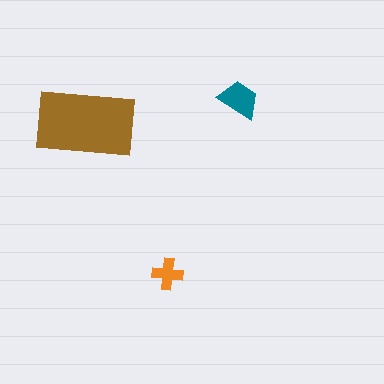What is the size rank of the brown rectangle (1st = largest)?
1st.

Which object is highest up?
The teal trapezoid is topmost.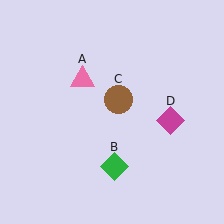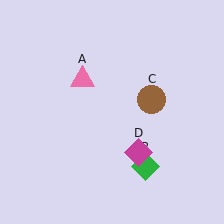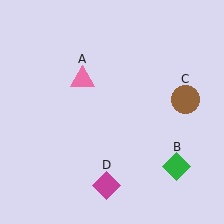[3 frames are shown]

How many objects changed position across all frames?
3 objects changed position: green diamond (object B), brown circle (object C), magenta diamond (object D).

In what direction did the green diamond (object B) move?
The green diamond (object B) moved right.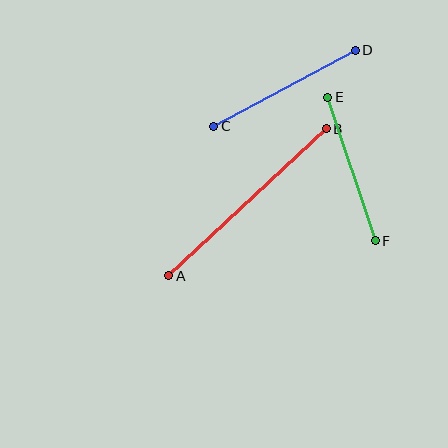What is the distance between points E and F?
The distance is approximately 152 pixels.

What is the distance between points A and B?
The distance is approximately 215 pixels.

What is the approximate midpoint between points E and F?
The midpoint is at approximately (352, 169) pixels.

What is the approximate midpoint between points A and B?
The midpoint is at approximately (247, 202) pixels.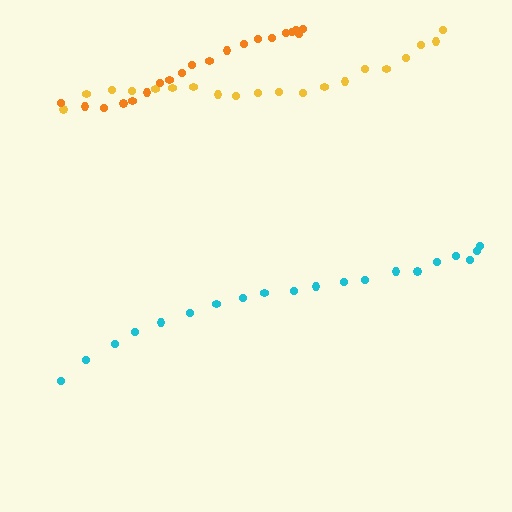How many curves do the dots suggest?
There are 3 distinct paths.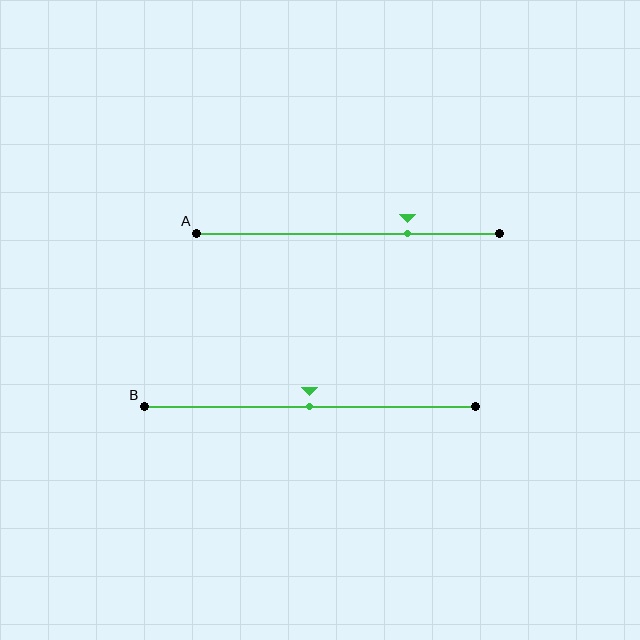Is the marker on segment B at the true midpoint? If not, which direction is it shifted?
Yes, the marker on segment B is at the true midpoint.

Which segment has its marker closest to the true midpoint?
Segment B has its marker closest to the true midpoint.